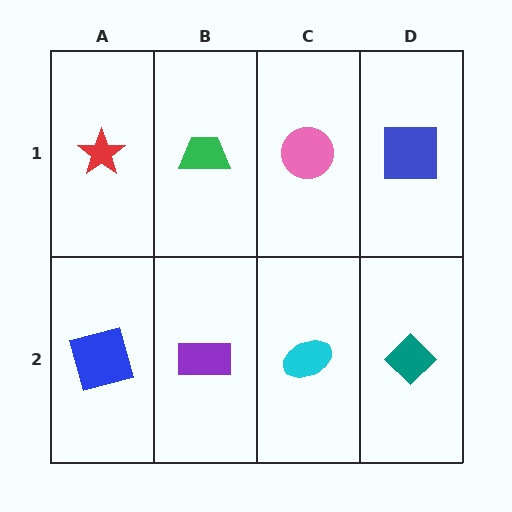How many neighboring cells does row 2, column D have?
2.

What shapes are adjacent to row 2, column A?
A red star (row 1, column A), a purple rectangle (row 2, column B).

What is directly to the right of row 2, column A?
A purple rectangle.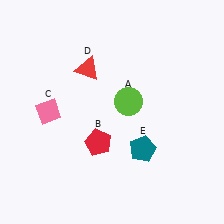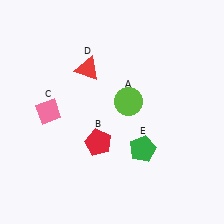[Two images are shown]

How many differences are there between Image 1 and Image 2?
There is 1 difference between the two images.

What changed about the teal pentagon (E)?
In Image 1, E is teal. In Image 2, it changed to green.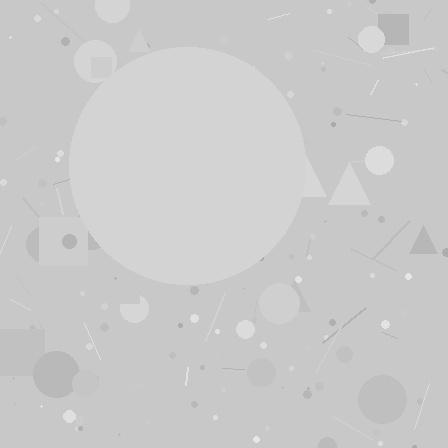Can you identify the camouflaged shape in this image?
The camouflaged shape is a circle.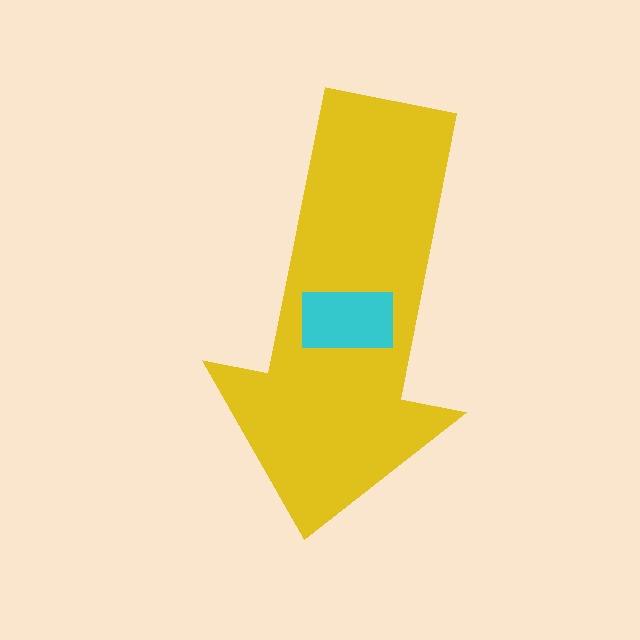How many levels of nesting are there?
2.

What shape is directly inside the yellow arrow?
The cyan rectangle.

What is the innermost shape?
The cyan rectangle.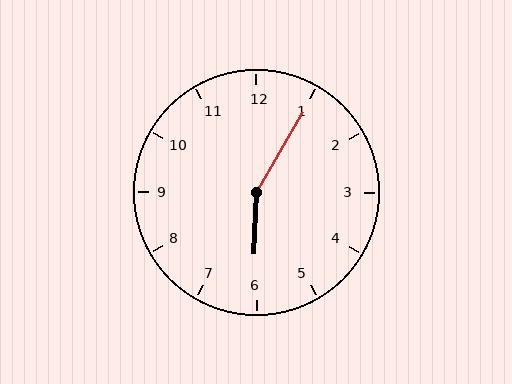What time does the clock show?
6:05.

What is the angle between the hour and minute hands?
Approximately 152 degrees.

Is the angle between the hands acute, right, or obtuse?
It is obtuse.